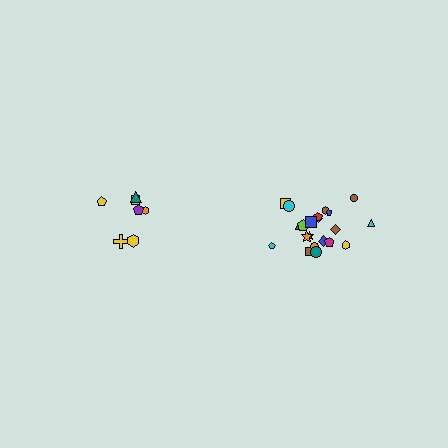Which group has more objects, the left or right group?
The right group.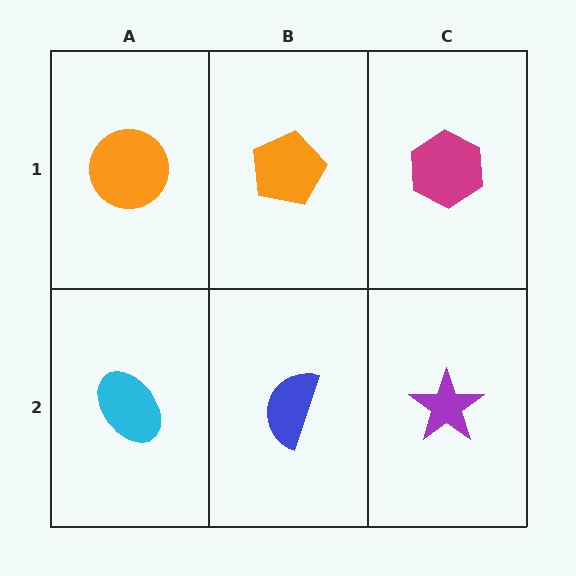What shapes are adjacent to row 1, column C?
A purple star (row 2, column C), an orange pentagon (row 1, column B).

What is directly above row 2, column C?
A magenta hexagon.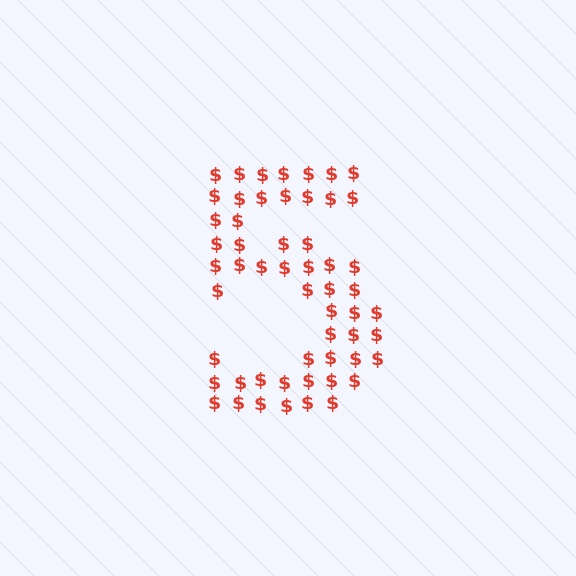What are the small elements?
The small elements are dollar signs.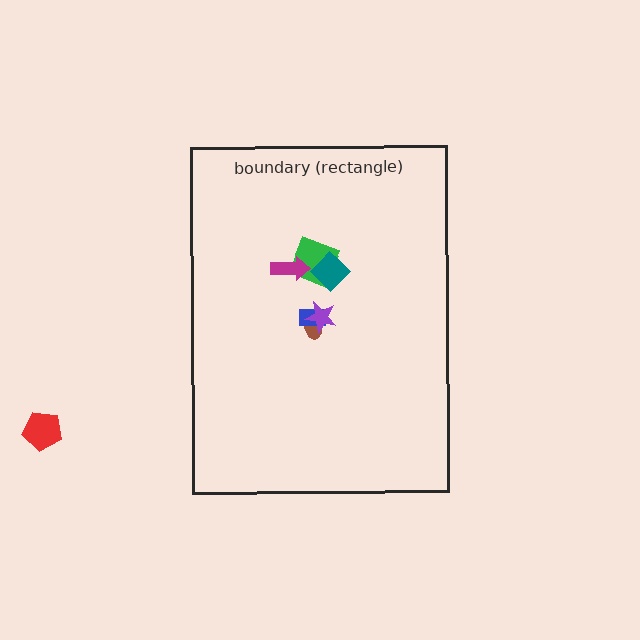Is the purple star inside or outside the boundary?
Inside.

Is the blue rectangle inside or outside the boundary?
Inside.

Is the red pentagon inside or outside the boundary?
Outside.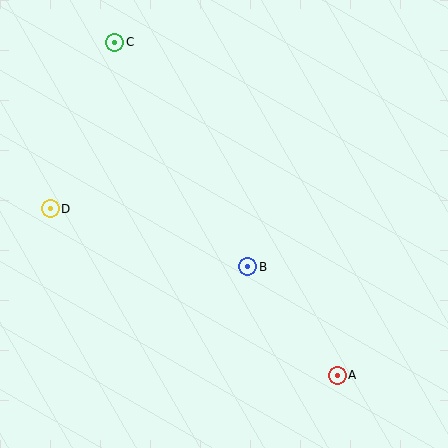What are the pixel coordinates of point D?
Point D is at (50, 209).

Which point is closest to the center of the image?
Point B at (248, 267) is closest to the center.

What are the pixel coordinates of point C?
Point C is at (115, 42).